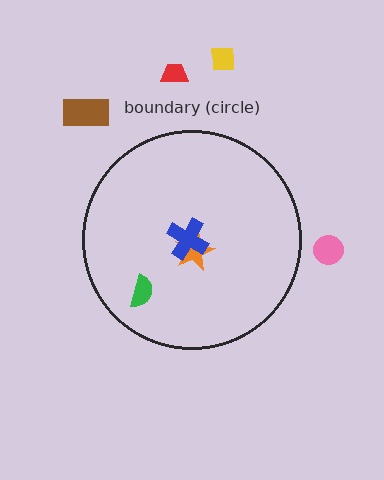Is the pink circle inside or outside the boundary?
Outside.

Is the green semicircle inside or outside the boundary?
Inside.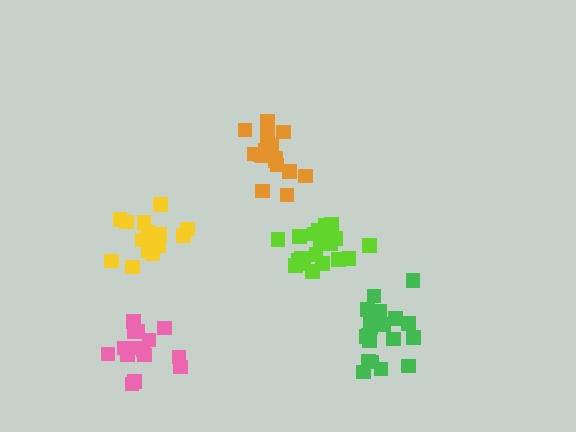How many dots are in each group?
Group 1: 16 dots, Group 2: 15 dots, Group 3: 16 dots, Group 4: 21 dots, Group 5: 21 dots (89 total).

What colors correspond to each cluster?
The clusters are colored: yellow, pink, orange, lime, green.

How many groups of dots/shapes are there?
There are 5 groups.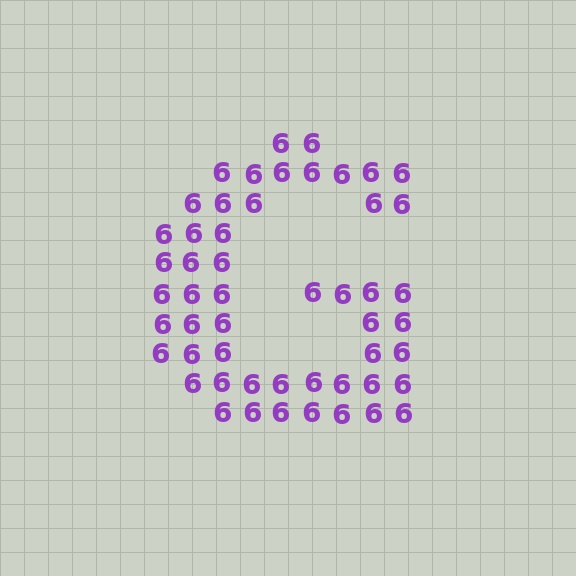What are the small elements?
The small elements are digit 6's.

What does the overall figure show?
The overall figure shows the letter G.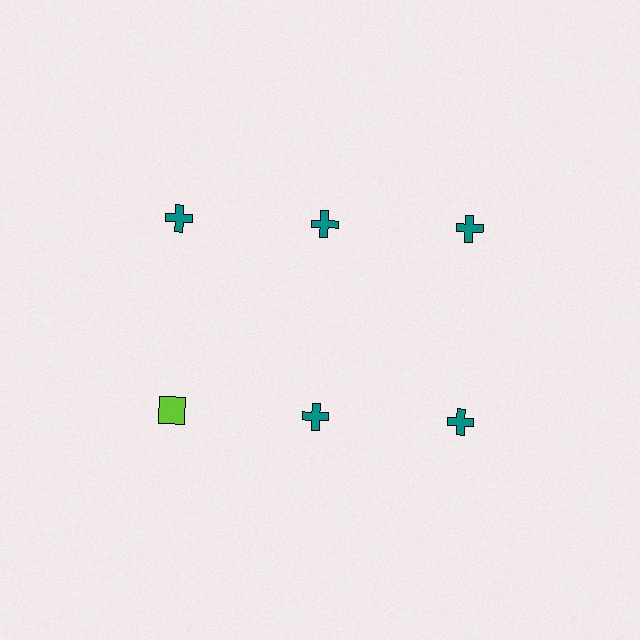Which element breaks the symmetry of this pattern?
The lime square in the second row, leftmost column breaks the symmetry. All other shapes are teal crosses.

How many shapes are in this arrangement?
There are 6 shapes arranged in a grid pattern.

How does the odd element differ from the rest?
It differs in both color (lime instead of teal) and shape (square instead of cross).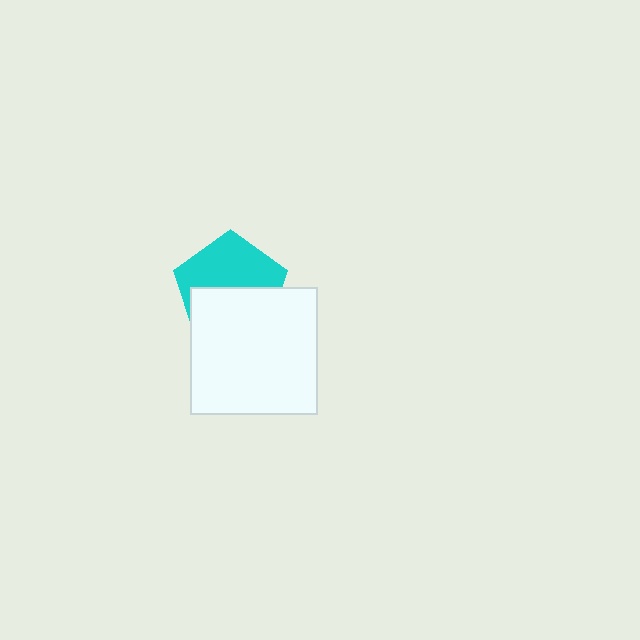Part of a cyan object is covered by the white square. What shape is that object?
It is a pentagon.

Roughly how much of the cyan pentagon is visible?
About half of it is visible (roughly 51%).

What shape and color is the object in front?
The object in front is a white square.